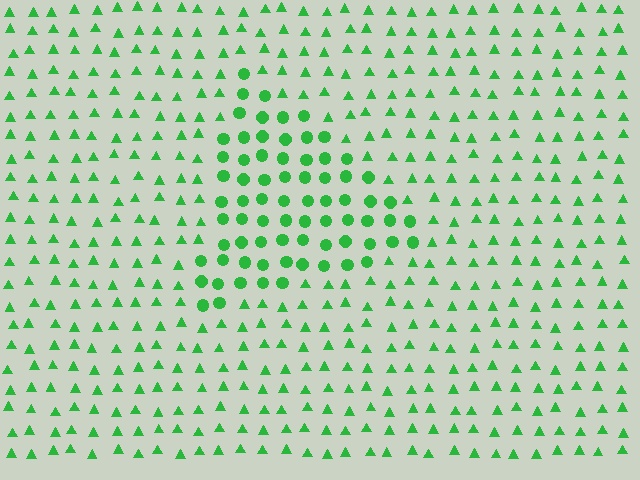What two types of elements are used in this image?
The image uses circles inside the triangle region and triangles outside it.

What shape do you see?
I see a triangle.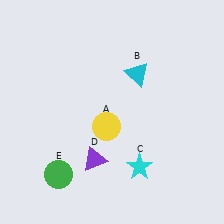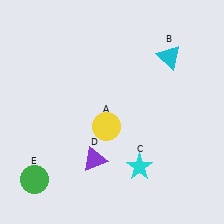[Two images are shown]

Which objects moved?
The objects that moved are: the cyan triangle (B), the green circle (E).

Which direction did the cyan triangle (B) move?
The cyan triangle (B) moved right.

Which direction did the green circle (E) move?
The green circle (E) moved left.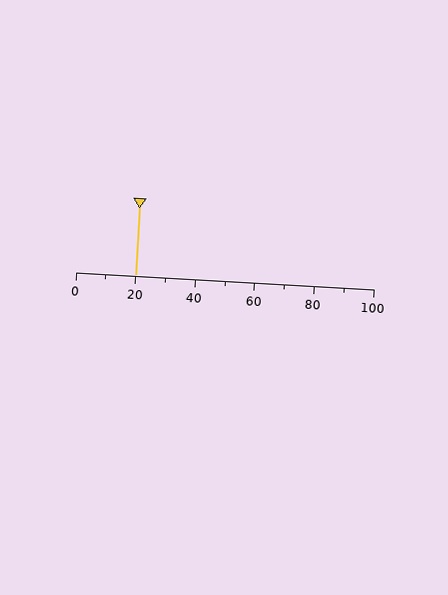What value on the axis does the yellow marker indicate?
The marker indicates approximately 20.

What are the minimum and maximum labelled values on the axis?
The axis runs from 0 to 100.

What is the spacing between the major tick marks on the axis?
The major ticks are spaced 20 apart.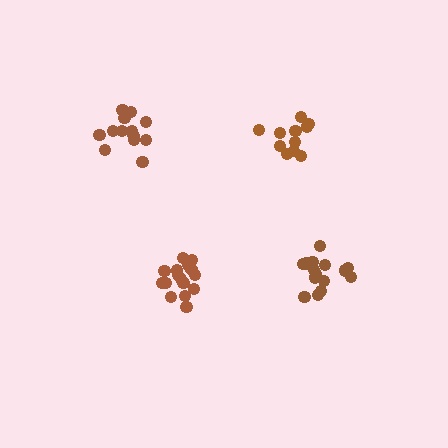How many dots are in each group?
Group 1: 17 dots, Group 2: 11 dots, Group 3: 14 dots, Group 4: 16 dots (58 total).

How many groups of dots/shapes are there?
There are 4 groups.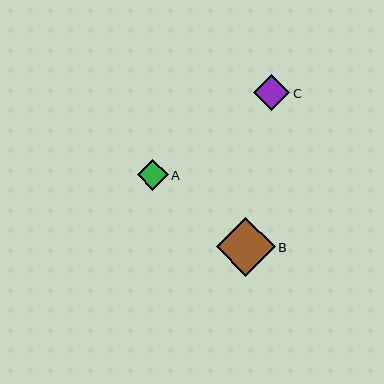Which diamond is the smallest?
Diamond A is the smallest with a size of approximately 31 pixels.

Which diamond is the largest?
Diamond B is the largest with a size of approximately 59 pixels.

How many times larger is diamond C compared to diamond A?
Diamond C is approximately 1.2 times the size of diamond A.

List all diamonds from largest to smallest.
From largest to smallest: B, C, A.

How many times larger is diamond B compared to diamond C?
Diamond B is approximately 1.6 times the size of diamond C.